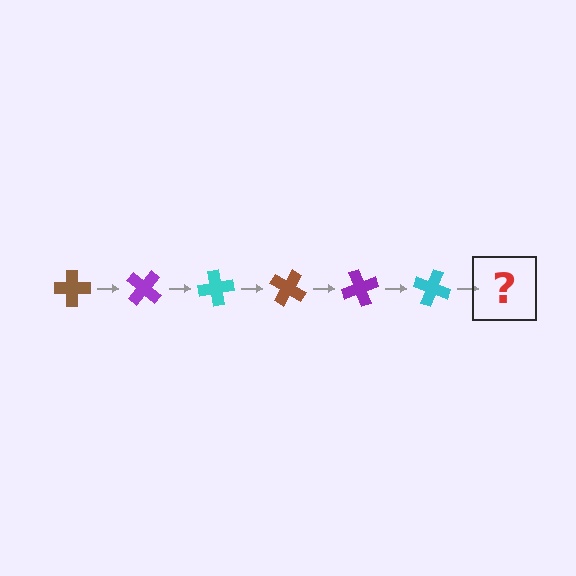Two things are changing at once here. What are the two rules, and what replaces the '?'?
The two rules are that it rotates 40 degrees each step and the color cycles through brown, purple, and cyan. The '?' should be a brown cross, rotated 240 degrees from the start.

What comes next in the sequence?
The next element should be a brown cross, rotated 240 degrees from the start.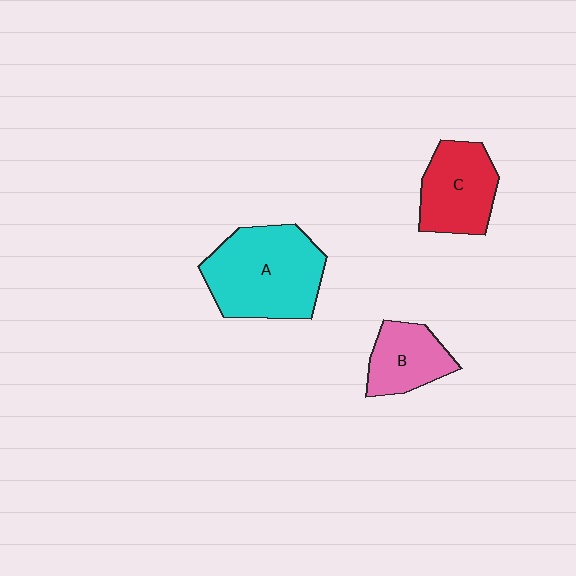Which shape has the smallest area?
Shape B (pink).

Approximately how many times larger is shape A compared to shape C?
Approximately 1.5 times.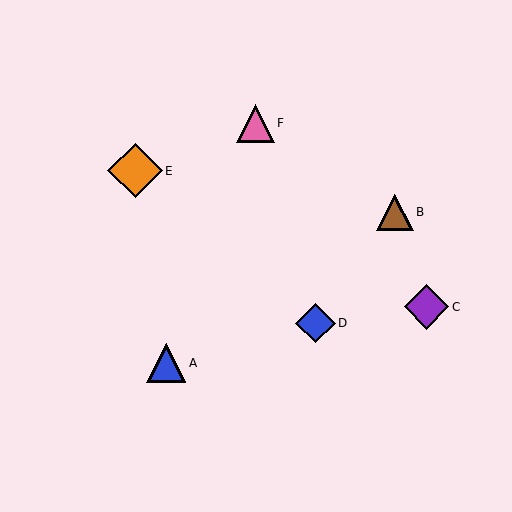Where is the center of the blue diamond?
The center of the blue diamond is at (316, 323).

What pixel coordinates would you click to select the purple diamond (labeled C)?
Click at (426, 307) to select the purple diamond C.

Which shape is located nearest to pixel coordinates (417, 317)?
The purple diamond (labeled C) at (426, 307) is nearest to that location.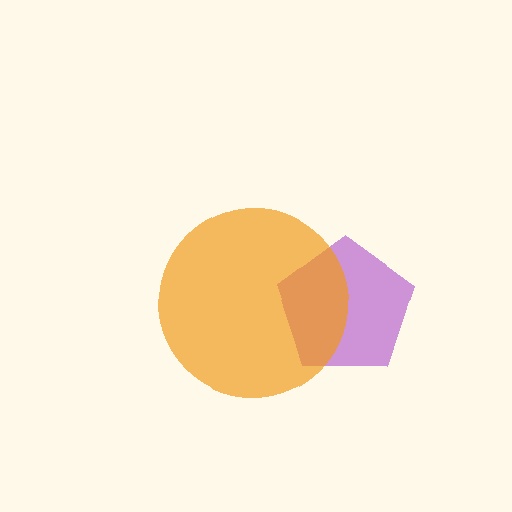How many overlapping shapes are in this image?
There are 2 overlapping shapes in the image.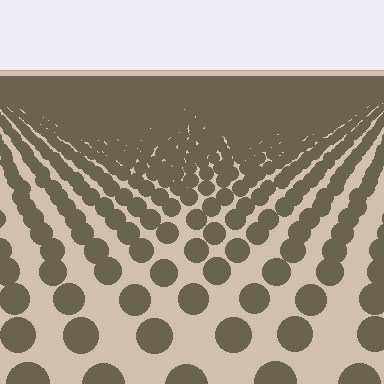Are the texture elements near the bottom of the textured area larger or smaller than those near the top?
Larger. Near the bottom, elements are closer to the viewer and appear at a bigger on-screen size.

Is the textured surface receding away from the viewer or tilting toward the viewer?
The surface is receding away from the viewer. Texture elements get smaller and denser toward the top.